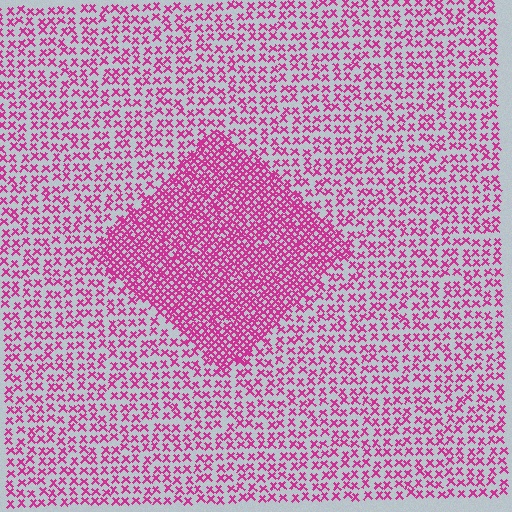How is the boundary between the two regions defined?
The boundary is defined by a change in element density (approximately 2.2x ratio). All elements are the same color, size, and shape.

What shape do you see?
I see a diamond.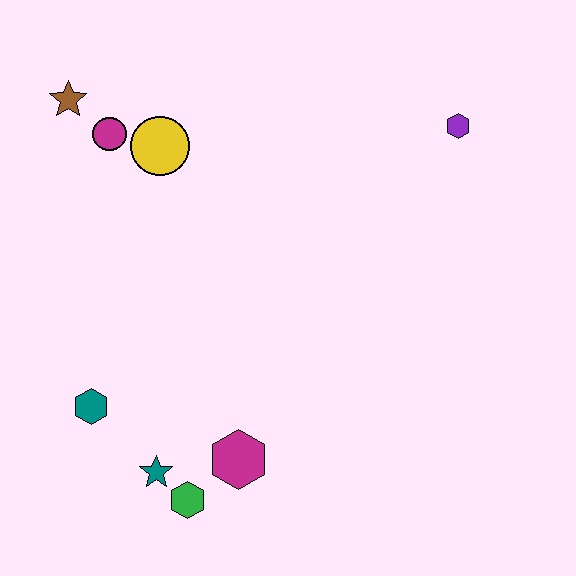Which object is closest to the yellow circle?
The magenta circle is closest to the yellow circle.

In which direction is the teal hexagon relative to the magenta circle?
The teal hexagon is below the magenta circle.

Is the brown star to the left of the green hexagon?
Yes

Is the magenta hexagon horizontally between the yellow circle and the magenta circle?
No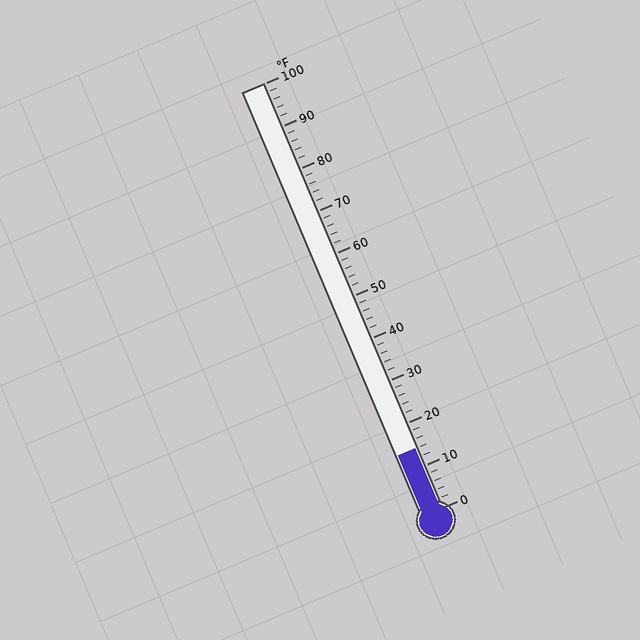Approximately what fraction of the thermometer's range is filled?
The thermometer is filled to approximately 15% of its range.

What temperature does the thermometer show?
The thermometer shows approximately 14°F.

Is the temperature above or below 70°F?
The temperature is below 70°F.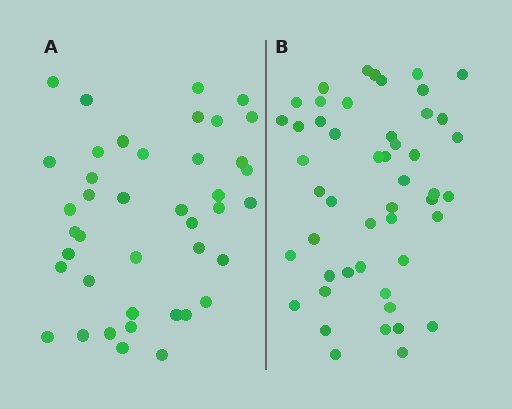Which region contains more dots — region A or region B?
Region B (the right region) has more dots.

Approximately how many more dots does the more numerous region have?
Region B has roughly 8 or so more dots than region A.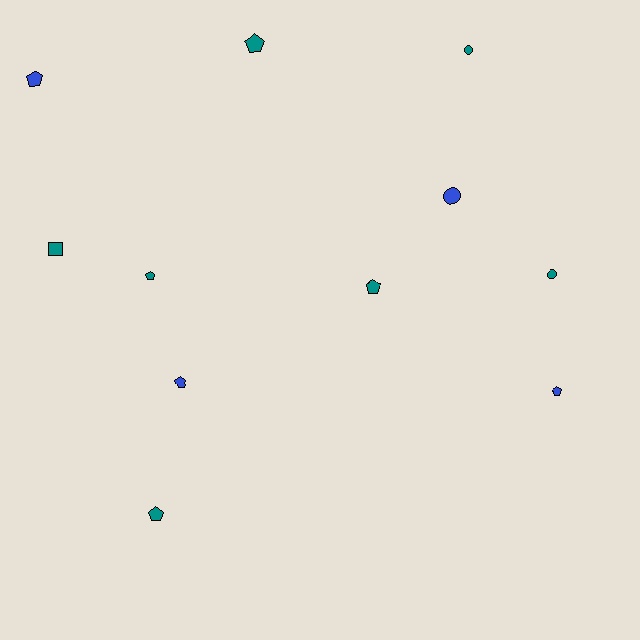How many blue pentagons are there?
There are 3 blue pentagons.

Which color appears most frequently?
Teal, with 7 objects.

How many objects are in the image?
There are 11 objects.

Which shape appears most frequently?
Pentagon, with 7 objects.